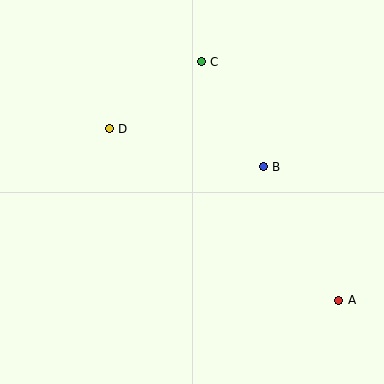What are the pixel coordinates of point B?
Point B is at (263, 167).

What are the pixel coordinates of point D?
Point D is at (109, 129).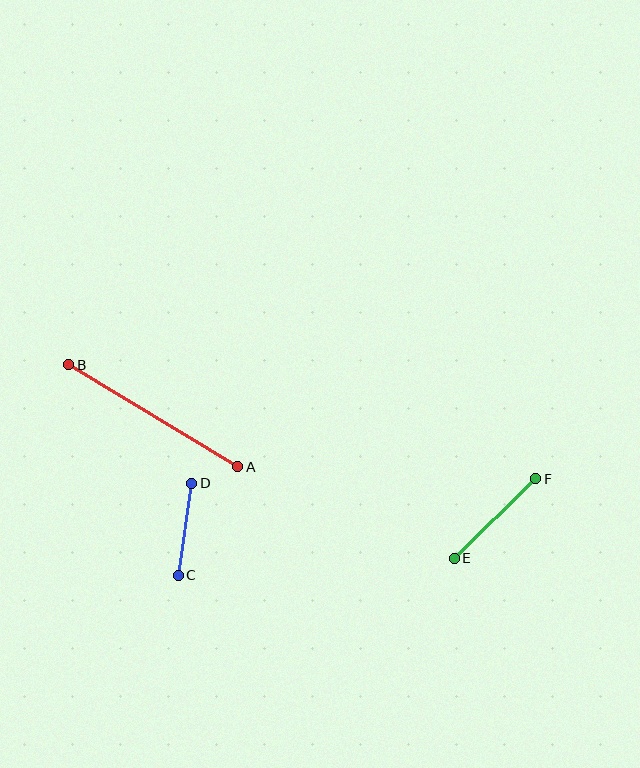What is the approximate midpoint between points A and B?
The midpoint is at approximately (153, 416) pixels.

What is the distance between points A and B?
The distance is approximately 198 pixels.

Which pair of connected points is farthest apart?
Points A and B are farthest apart.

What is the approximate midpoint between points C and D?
The midpoint is at approximately (185, 529) pixels.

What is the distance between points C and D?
The distance is approximately 93 pixels.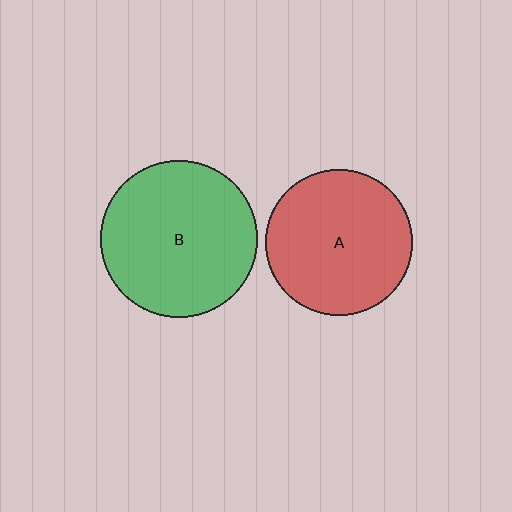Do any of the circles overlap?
No, none of the circles overlap.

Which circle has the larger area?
Circle B (green).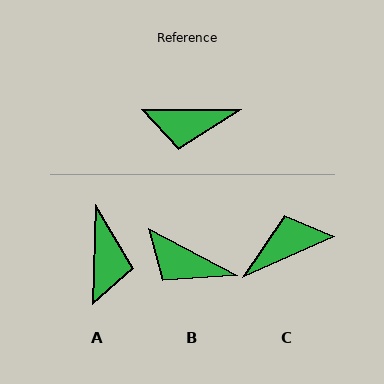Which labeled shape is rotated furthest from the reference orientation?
C, about 156 degrees away.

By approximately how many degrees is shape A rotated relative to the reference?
Approximately 89 degrees counter-clockwise.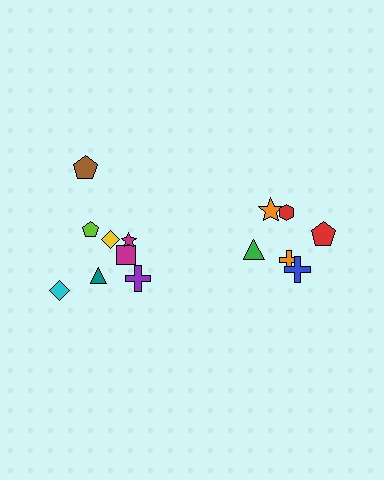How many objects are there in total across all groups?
There are 14 objects.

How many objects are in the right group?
There are 6 objects.